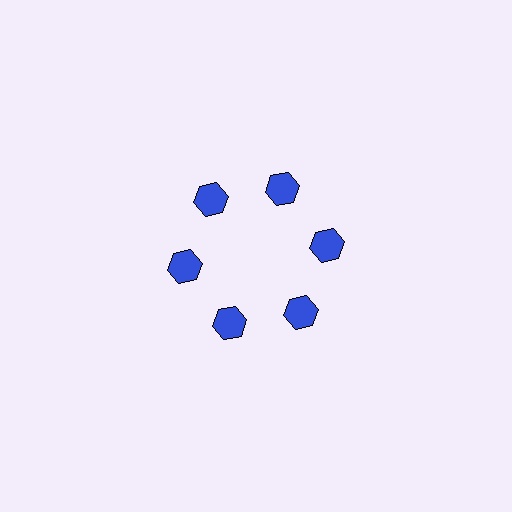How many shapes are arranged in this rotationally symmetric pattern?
There are 6 shapes, arranged in 6 groups of 1.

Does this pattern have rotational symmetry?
Yes, this pattern has 6-fold rotational symmetry. It looks the same after rotating 60 degrees around the center.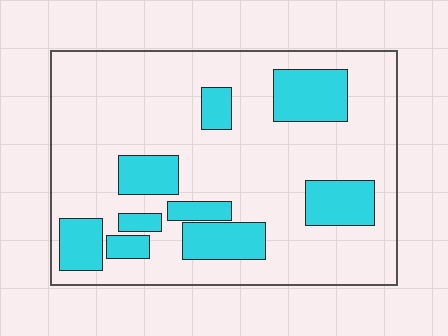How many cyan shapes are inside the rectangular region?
9.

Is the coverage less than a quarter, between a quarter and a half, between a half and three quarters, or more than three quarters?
Less than a quarter.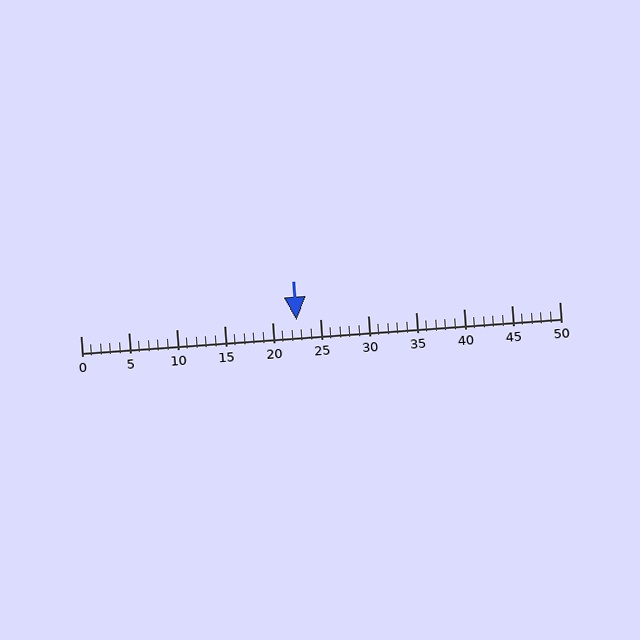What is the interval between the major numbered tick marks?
The major tick marks are spaced 5 units apart.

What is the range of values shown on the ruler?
The ruler shows values from 0 to 50.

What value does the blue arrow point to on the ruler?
The blue arrow points to approximately 23.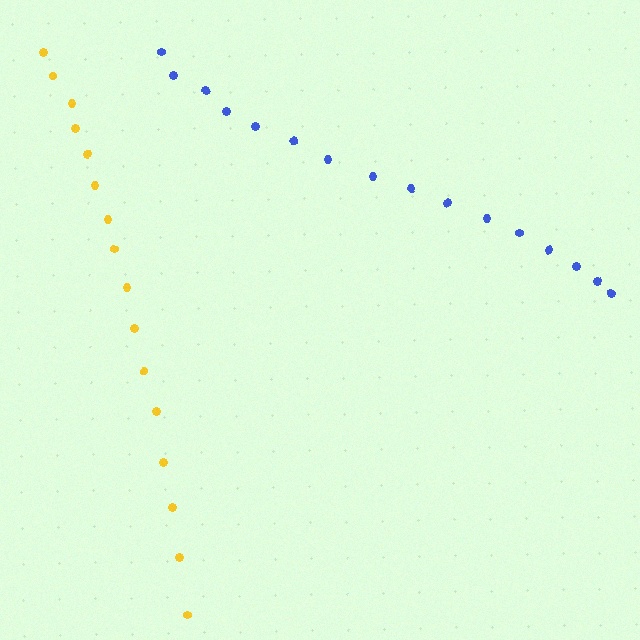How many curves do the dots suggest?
There are 2 distinct paths.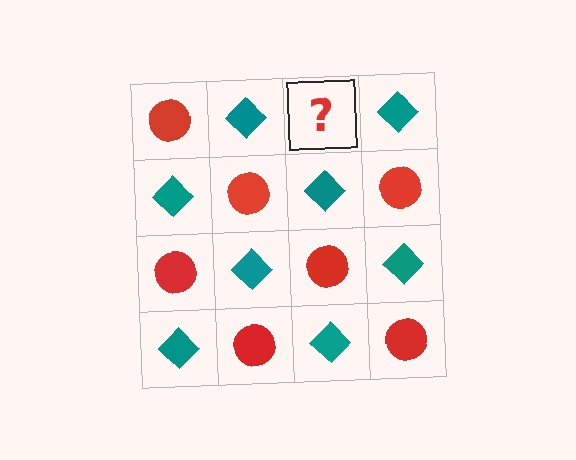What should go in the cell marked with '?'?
The missing cell should contain a red circle.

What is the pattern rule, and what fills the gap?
The rule is that it alternates red circle and teal diamond in a checkerboard pattern. The gap should be filled with a red circle.